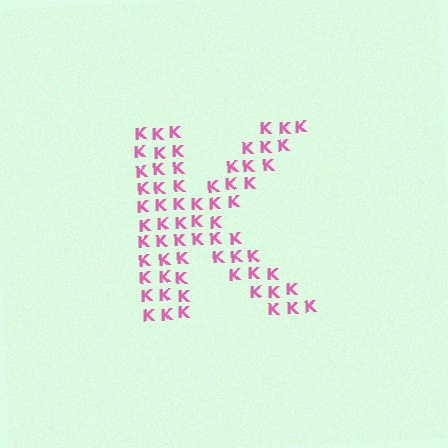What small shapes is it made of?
It is made of small letter K's.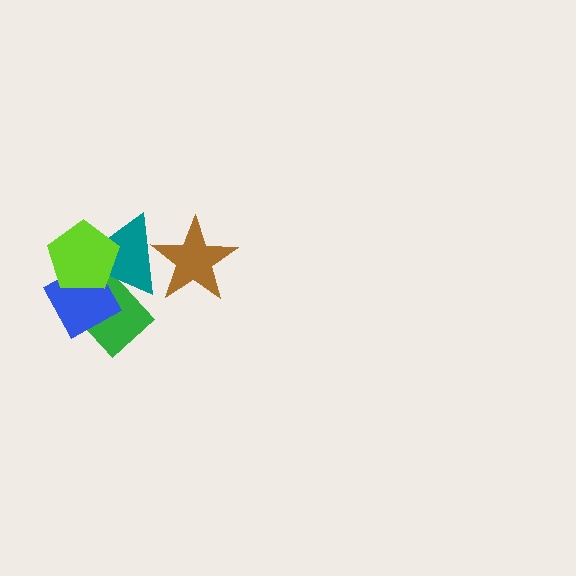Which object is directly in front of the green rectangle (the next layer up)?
The teal triangle is directly in front of the green rectangle.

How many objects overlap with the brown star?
1 object overlaps with the brown star.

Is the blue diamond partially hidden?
Yes, it is partially covered by another shape.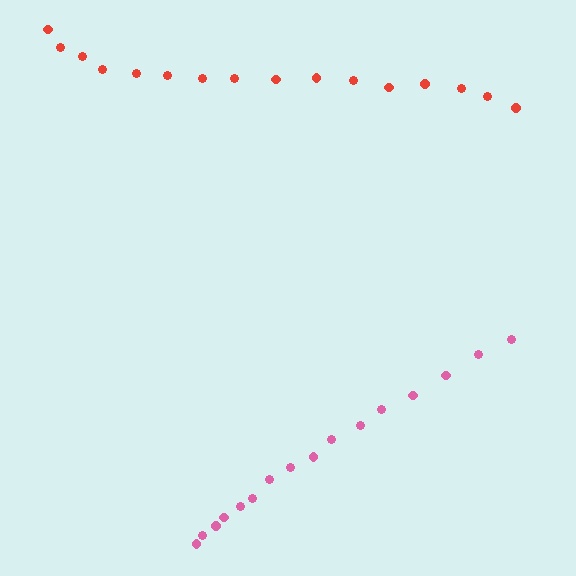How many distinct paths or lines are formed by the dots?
There are 2 distinct paths.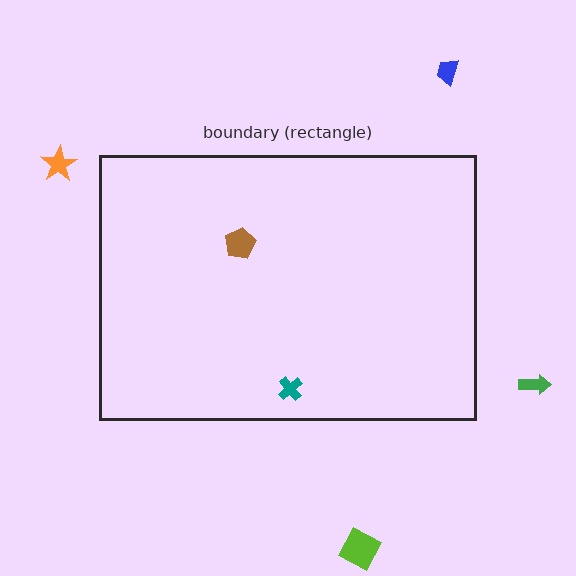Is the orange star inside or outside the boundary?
Outside.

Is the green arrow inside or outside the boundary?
Outside.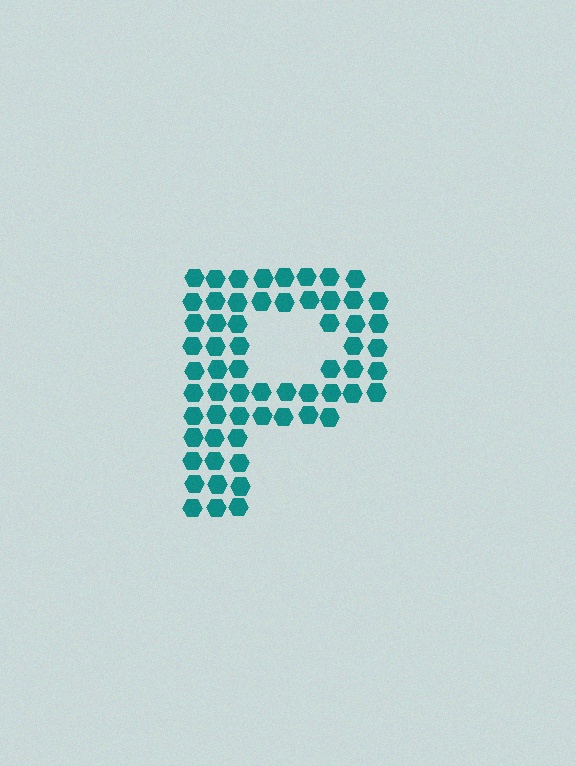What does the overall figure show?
The overall figure shows the letter P.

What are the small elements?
The small elements are hexagons.